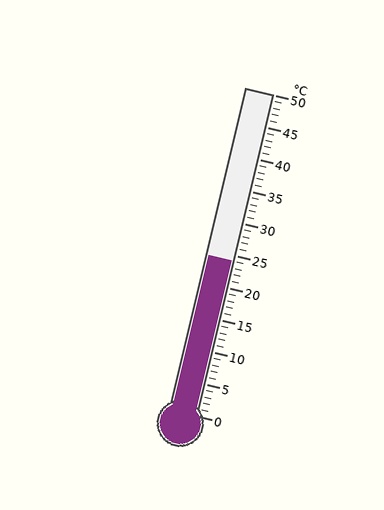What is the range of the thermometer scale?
The thermometer scale ranges from 0°C to 50°C.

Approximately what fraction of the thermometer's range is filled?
The thermometer is filled to approximately 50% of its range.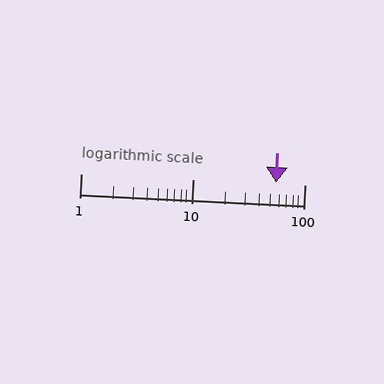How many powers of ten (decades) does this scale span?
The scale spans 2 decades, from 1 to 100.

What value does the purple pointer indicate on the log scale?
The pointer indicates approximately 56.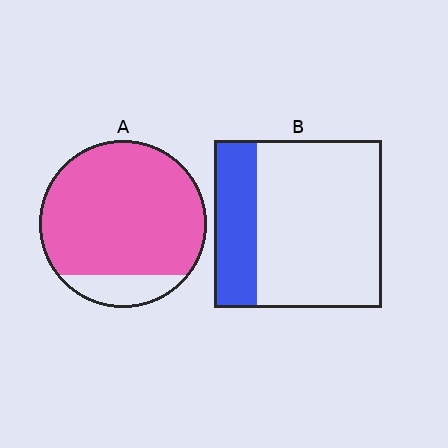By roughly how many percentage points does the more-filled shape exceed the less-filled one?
By roughly 60 percentage points (A over B).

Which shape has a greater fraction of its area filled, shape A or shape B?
Shape A.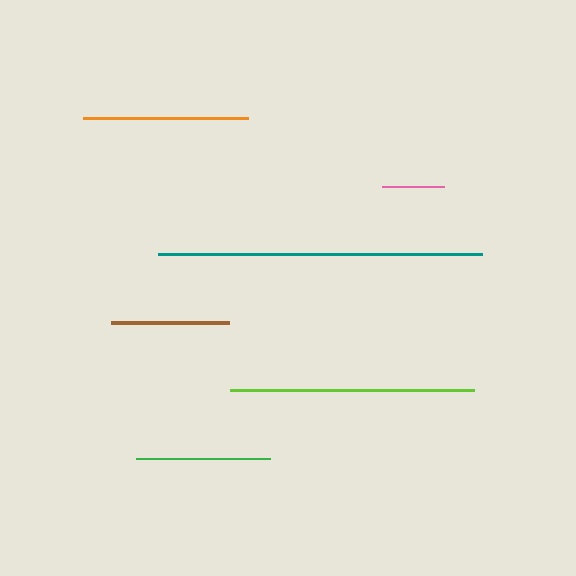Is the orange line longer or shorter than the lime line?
The lime line is longer than the orange line.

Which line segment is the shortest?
The pink line is the shortest at approximately 62 pixels.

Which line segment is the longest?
The teal line is the longest at approximately 324 pixels.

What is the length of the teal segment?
The teal segment is approximately 324 pixels long.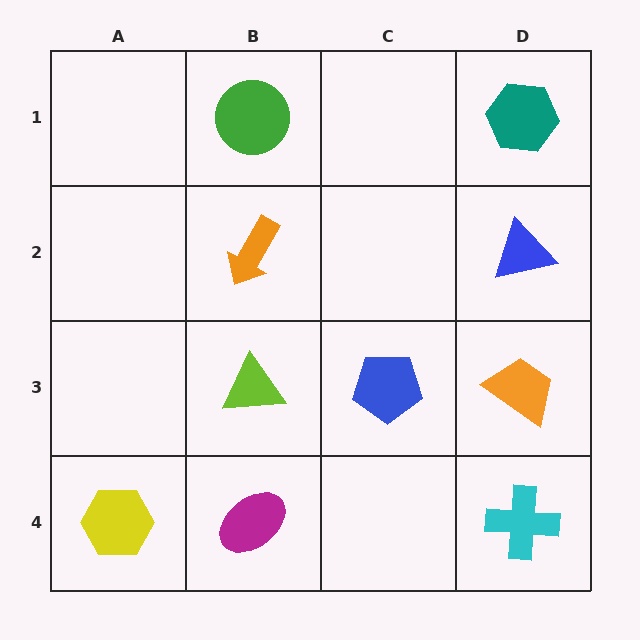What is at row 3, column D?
An orange trapezoid.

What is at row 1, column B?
A green circle.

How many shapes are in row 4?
3 shapes.